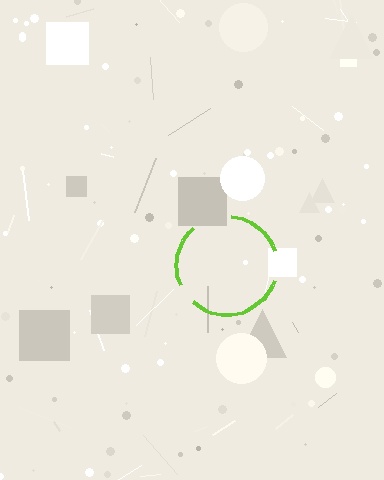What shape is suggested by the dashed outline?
The dashed outline suggests a circle.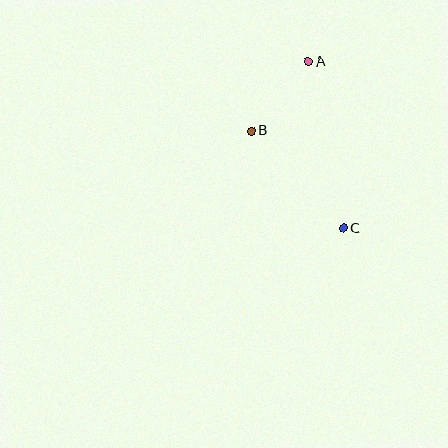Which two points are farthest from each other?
Points A and C are farthest from each other.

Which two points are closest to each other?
Points A and B are closest to each other.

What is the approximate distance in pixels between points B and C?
The distance between B and C is approximately 134 pixels.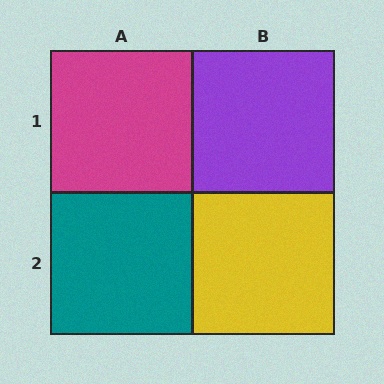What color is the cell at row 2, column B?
Yellow.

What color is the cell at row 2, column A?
Teal.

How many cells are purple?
1 cell is purple.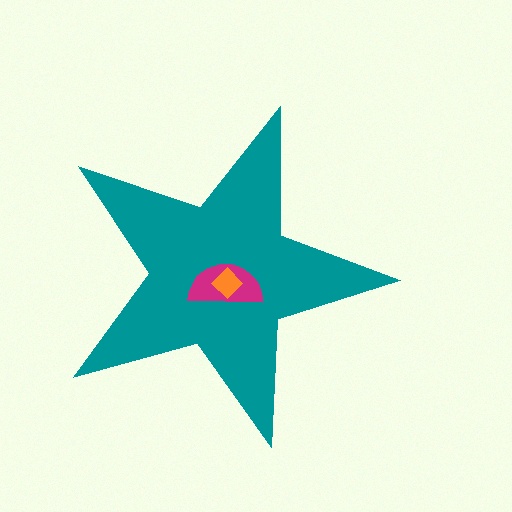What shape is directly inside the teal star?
The magenta semicircle.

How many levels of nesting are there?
3.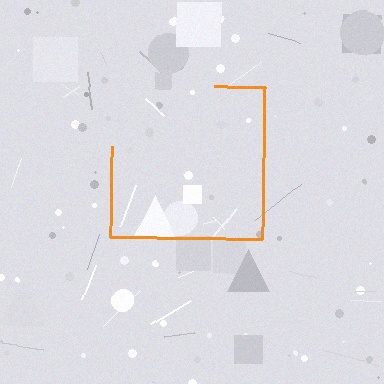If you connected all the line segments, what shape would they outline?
They would outline a square.